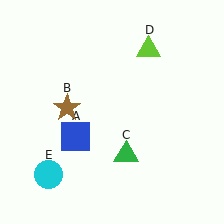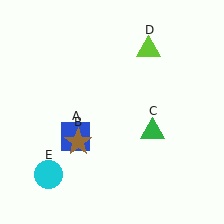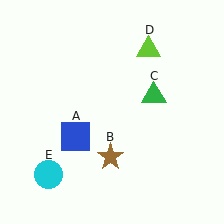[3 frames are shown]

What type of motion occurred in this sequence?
The brown star (object B), green triangle (object C) rotated counterclockwise around the center of the scene.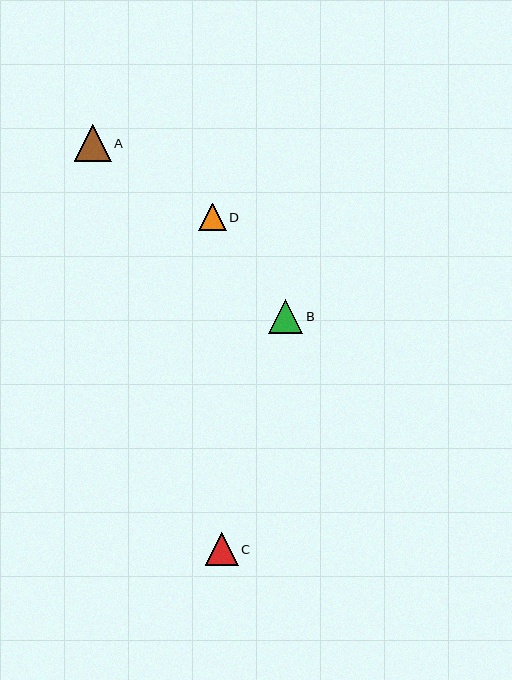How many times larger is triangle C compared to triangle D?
Triangle C is approximately 1.2 times the size of triangle D.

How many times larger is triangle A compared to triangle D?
Triangle A is approximately 1.3 times the size of triangle D.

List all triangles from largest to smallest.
From largest to smallest: A, B, C, D.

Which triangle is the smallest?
Triangle D is the smallest with a size of approximately 27 pixels.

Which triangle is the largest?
Triangle A is the largest with a size of approximately 37 pixels.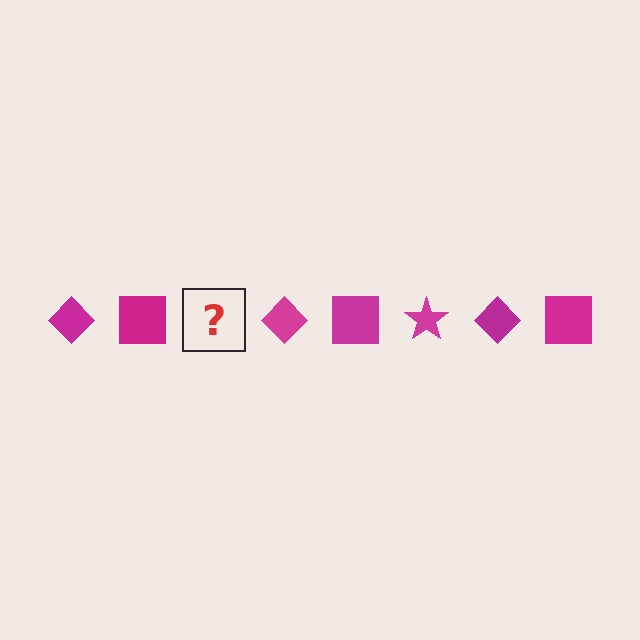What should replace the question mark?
The question mark should be replaced with a magenta star.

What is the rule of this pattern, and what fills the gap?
The rule is that the pattern cycles through diamond, square, star shapes in magenta. The gap should be filled with a magenta star.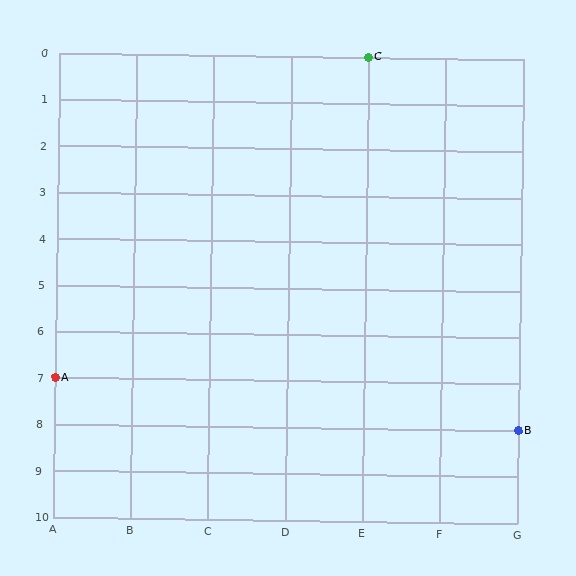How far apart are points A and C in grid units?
Points A and C are 4 columns and 7 rows apart (about 8.1 grid units diagonally).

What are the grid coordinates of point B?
Point B is at grid coordinates (G, 8).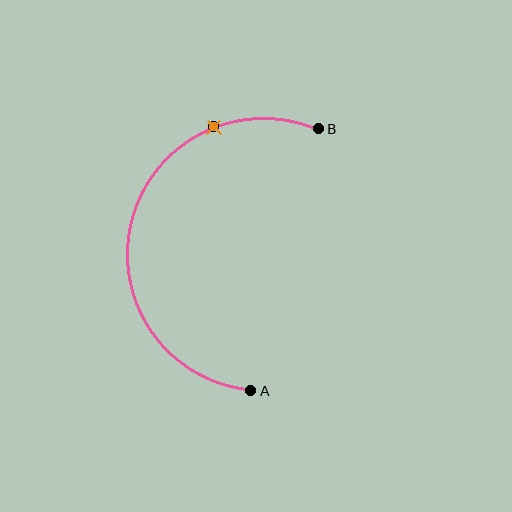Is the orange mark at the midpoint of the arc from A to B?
No. The orange mark lies on the arc but is closer to endpoint B. The arc midpoint would be at the point on the curve equidistant along the arc from both A and B.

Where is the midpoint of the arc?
The arc midpoint is the point on the curve farthest from the straight line joining A and B. It sits to the left of that line.